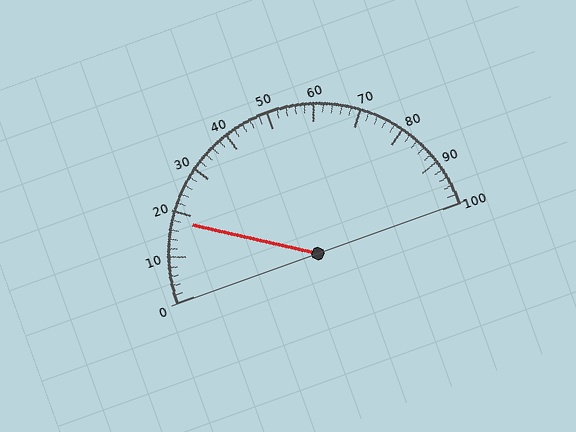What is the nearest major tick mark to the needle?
The nearest major tick mark is 20.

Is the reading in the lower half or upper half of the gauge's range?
The reading is in the lower half of the range (0 to 100).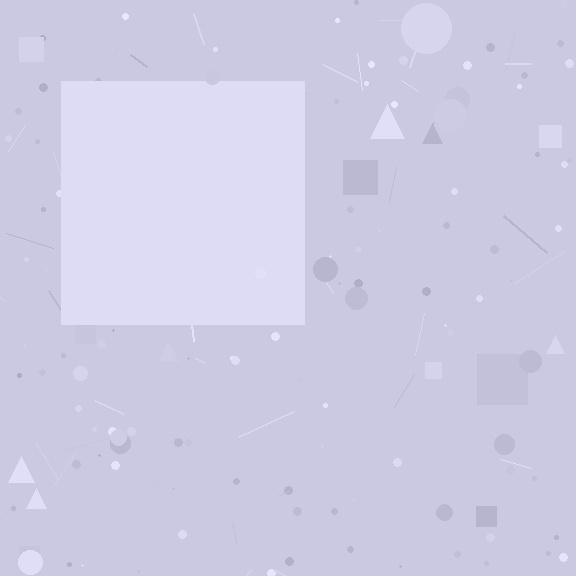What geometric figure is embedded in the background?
A square is embedded in the background.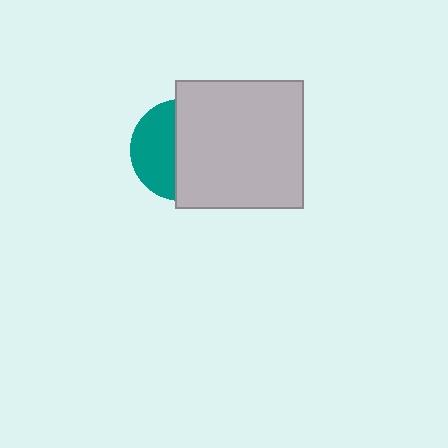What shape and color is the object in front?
The object in front is a light gray square.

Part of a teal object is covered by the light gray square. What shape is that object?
It is a circle.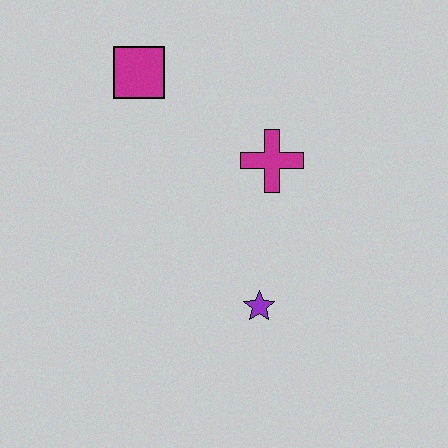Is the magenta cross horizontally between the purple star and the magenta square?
No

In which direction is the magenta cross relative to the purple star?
The magenta cross is above the purple star.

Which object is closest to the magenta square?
The magenta cross is closest to the magenta square.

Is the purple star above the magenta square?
No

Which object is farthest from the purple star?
The magenta square is farthest from the purple star.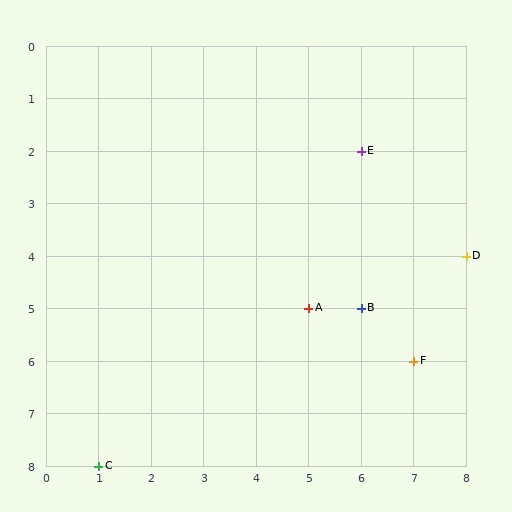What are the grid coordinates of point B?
Point B is at grid coordinates (6, 5).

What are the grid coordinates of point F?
Point F is at grid coordinates (7, 6).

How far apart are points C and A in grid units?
Points C and A are 4 columns and 3 rows apart (about 5.0 grid units diagonally).